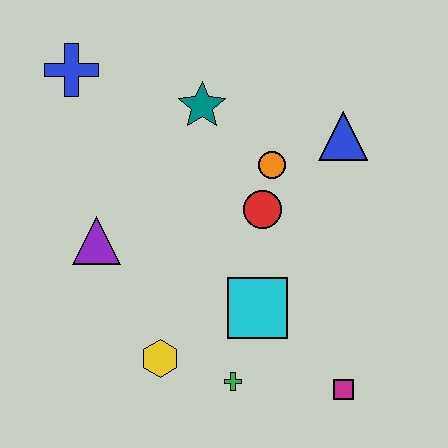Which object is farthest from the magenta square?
The blue cross is farthest from the magenta square.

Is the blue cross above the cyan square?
Yes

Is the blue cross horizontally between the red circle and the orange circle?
No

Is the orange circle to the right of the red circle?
Yes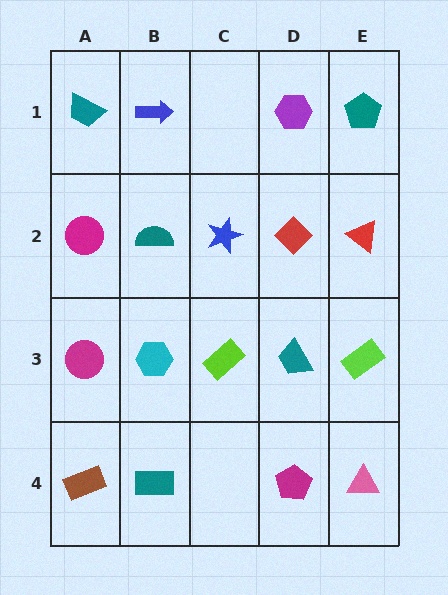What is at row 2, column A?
A magenta circle.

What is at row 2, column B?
A teal semicircle.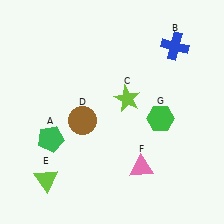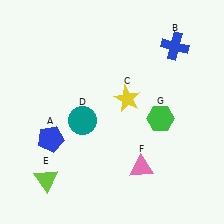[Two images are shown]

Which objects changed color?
A changed from green to blue. C changed from lime to yellow. D changed from brown to teal.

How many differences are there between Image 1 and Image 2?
There are 3 differences between the two images.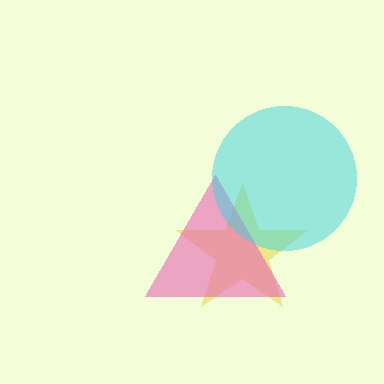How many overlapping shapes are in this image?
There are 3 overlapping shapes in the image.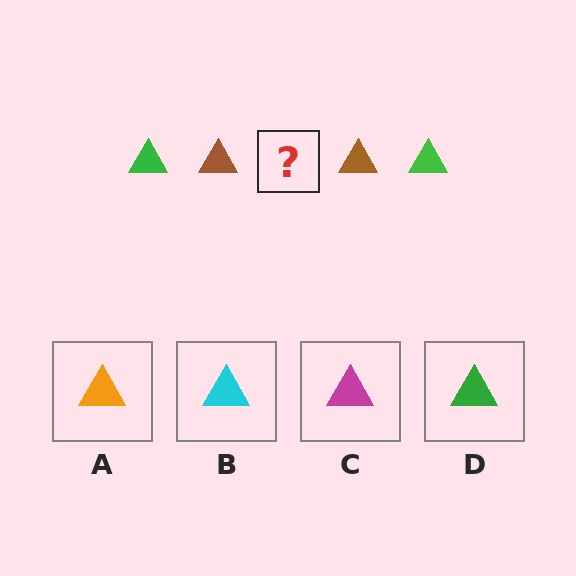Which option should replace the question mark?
Option D.